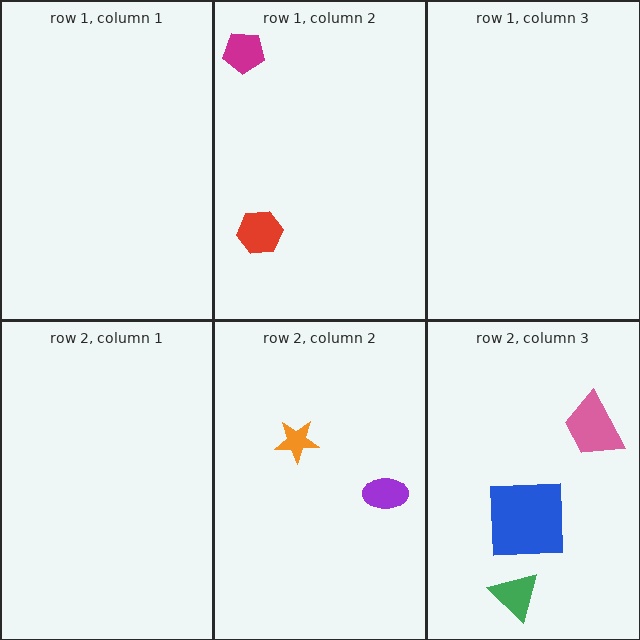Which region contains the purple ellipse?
The row 2, column 2 region.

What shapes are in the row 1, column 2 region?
The magenta pentagon, the red hexagon.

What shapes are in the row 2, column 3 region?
The blue square, the pink trapezoid, the green triangle.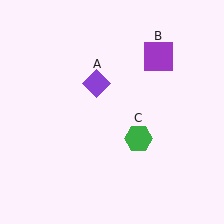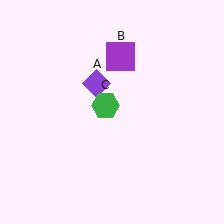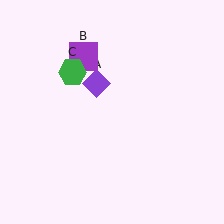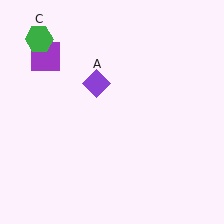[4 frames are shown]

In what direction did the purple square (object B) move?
The purple square (object B) moved left.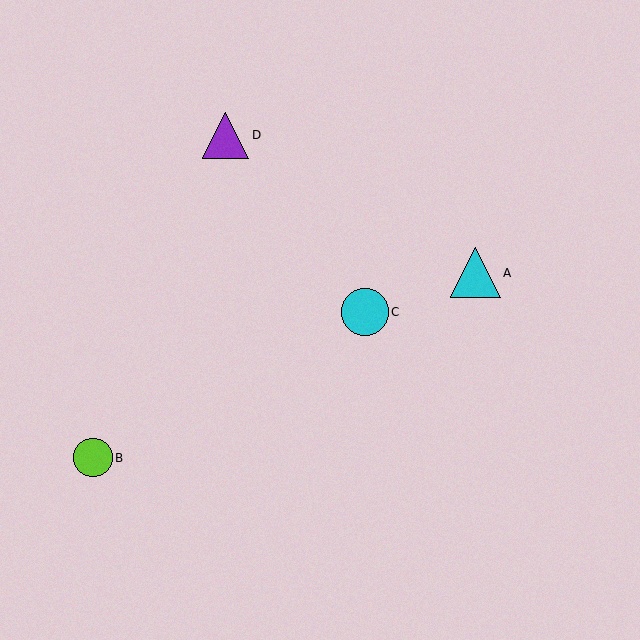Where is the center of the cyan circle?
The center of the cyan circle is at (365, 312).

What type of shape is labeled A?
Shape A is a cyan triangle.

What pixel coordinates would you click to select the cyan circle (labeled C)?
Click at (365, 312) to select the cyan circle C.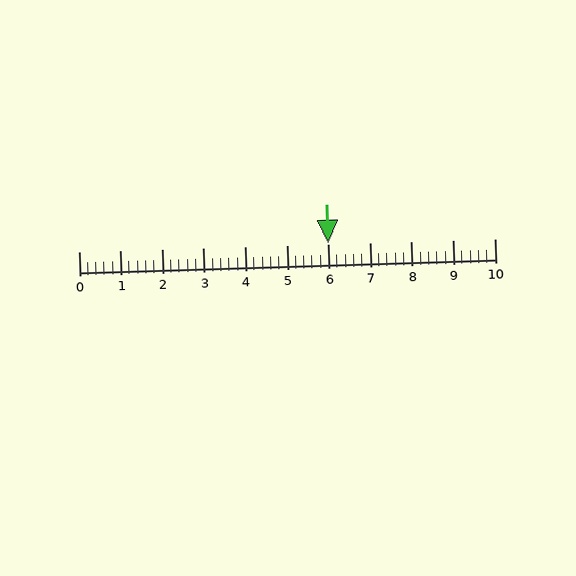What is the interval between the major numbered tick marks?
The major tick marks are spaced 1 units apart.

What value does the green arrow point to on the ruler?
The green arrow points to approximately 6.0.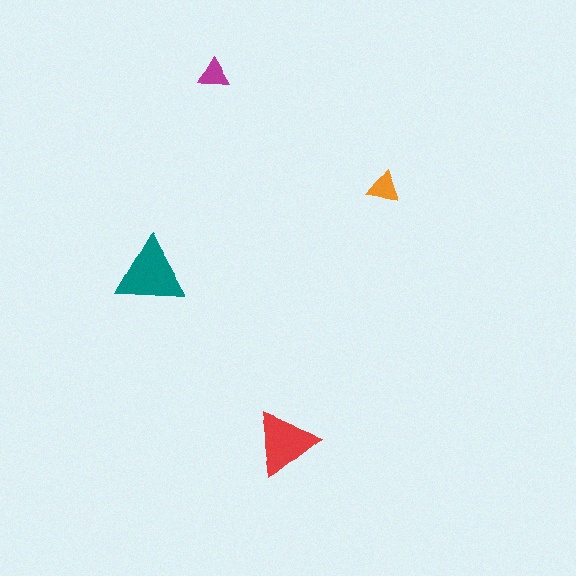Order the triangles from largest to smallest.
the teal one, the red one, the orange one, the magenta one.